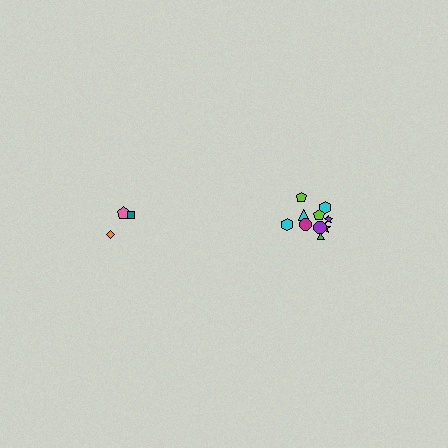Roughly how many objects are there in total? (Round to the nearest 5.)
Roughly 15 objects in total.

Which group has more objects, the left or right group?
The right group.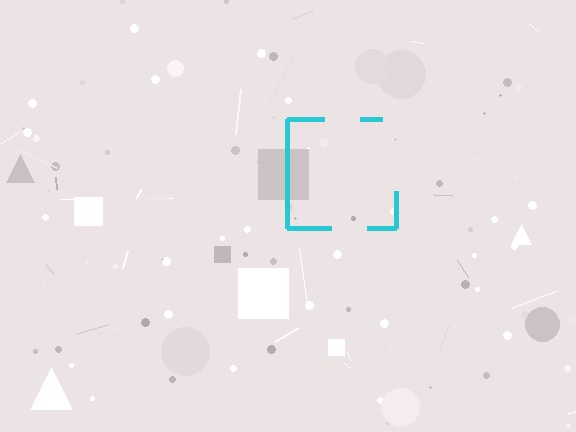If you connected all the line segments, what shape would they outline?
They would outline a square.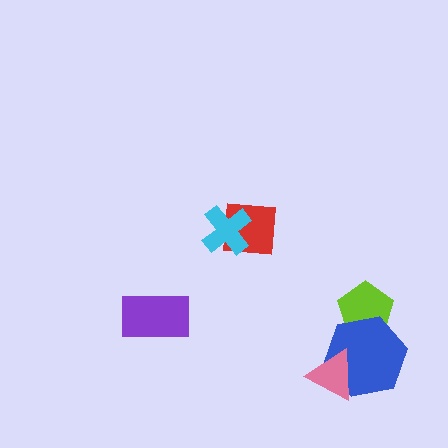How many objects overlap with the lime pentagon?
1 object overlaps with the lime pentagon.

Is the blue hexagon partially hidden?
Yes, it is partially covered by another shape.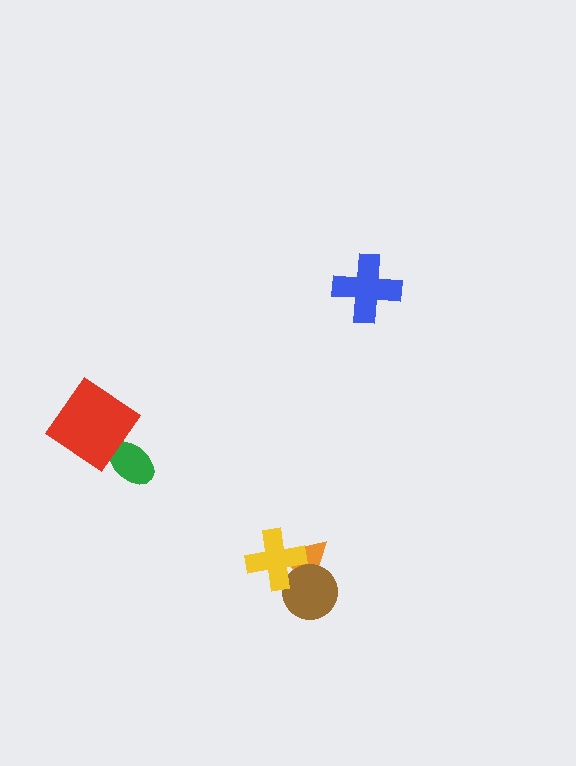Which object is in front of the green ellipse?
The red diamond is in front of the green ellipse.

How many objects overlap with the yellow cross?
2 objects overlap with the yellow cross.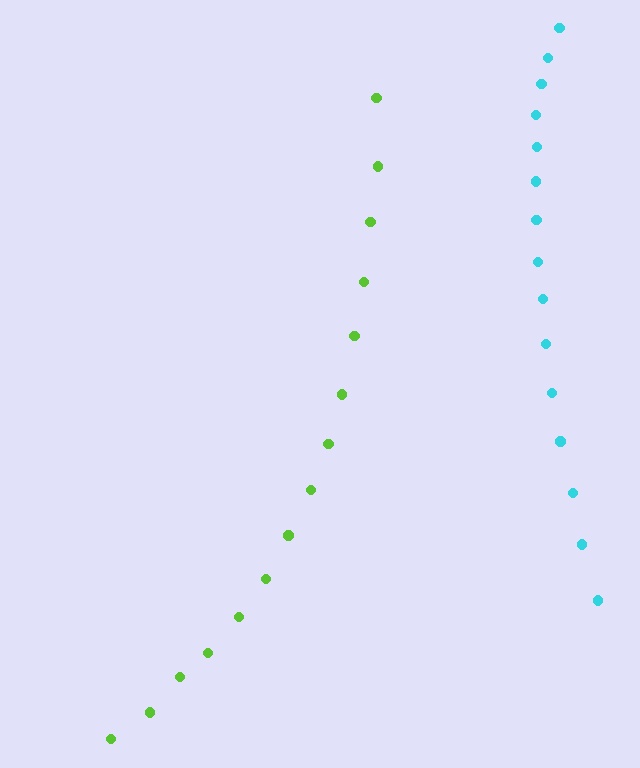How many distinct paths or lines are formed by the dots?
There are 2 distinct paths.